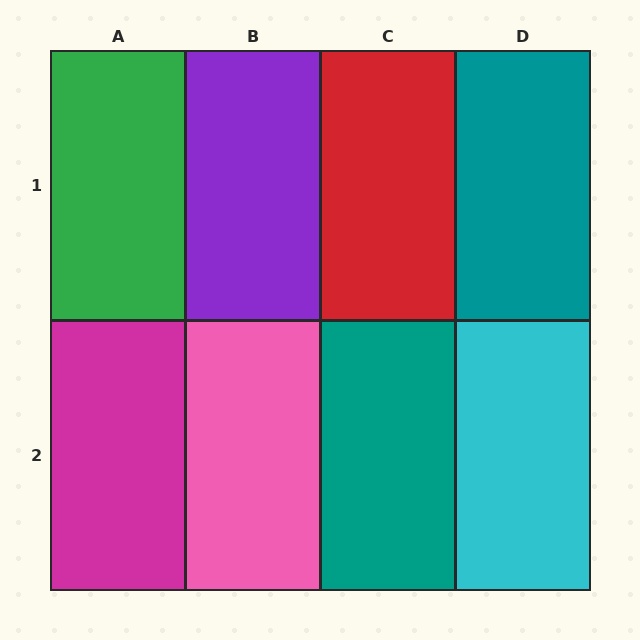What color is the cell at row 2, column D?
Cyan.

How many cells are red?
1 cell is red.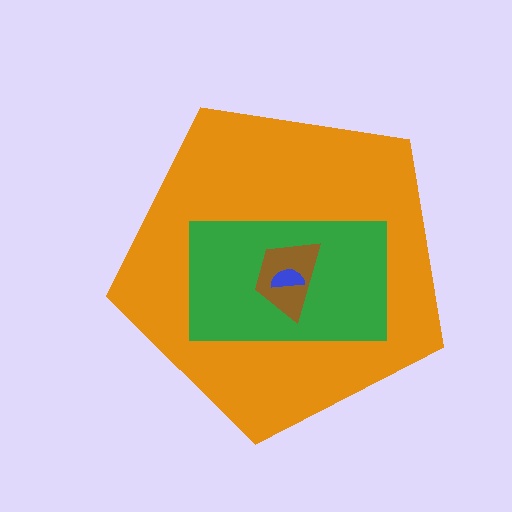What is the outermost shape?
The orange pentagon.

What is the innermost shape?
The blue semicircle.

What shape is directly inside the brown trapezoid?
The blue semicircle.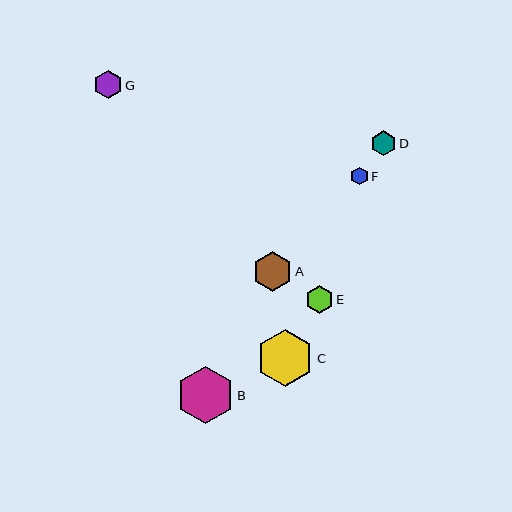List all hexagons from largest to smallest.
From largest to smallest: C, B, A, G, E, D, F.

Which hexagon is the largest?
Hexagon C is the largest with a size of approximately 57 pixels.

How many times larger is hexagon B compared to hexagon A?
Hexagon B is approximately 1.5 times the size of hexagon A.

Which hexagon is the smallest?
Hexagon F is the smallest with a size of approximately 17 pixels.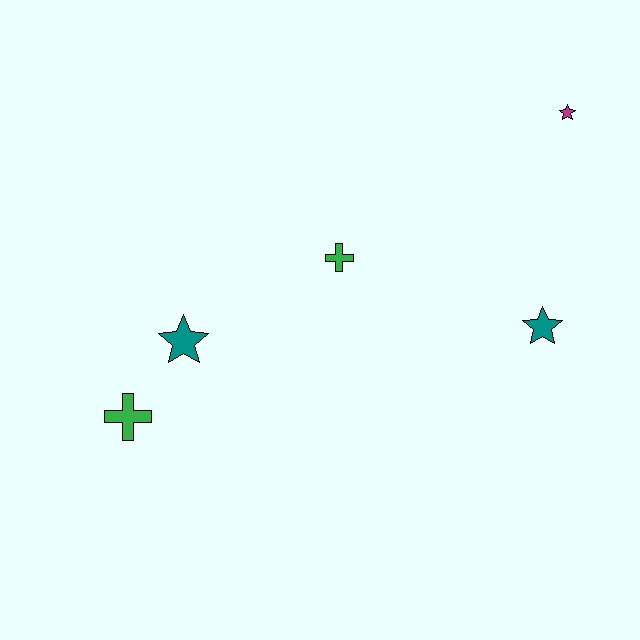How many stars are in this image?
There are 3 stars.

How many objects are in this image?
There are 5 objects.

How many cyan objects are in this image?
There are no cyan objects.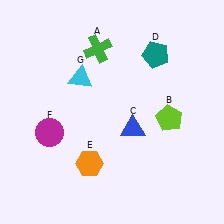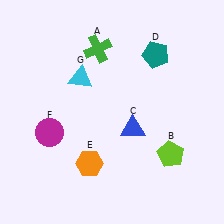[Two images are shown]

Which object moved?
The lime pentagon (B) moved down.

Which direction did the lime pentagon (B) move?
The lime pentagon (B) moved down.